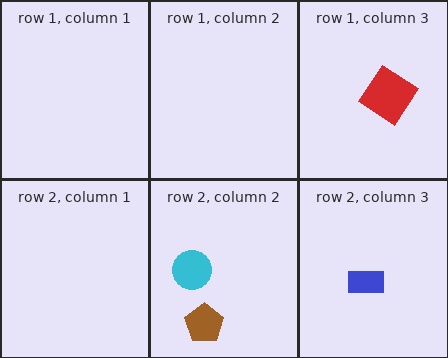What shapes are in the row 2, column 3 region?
The blue rectangle.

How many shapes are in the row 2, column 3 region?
1.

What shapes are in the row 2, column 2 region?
The brown pentagon, the cyan circle.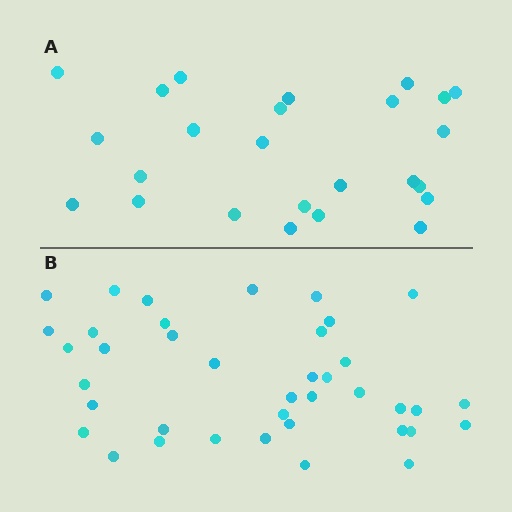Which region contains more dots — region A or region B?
Region B (the bottom region) has more dots.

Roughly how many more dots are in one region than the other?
Region B has approximately 15 more dots than region A.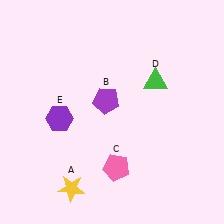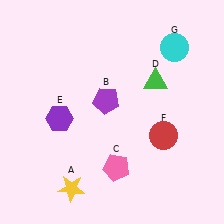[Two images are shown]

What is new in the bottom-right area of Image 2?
A red circle (F) was added in the bottom-right area of Image 2.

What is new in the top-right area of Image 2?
A cyan circle (G) was added in the top-right area of Image 2.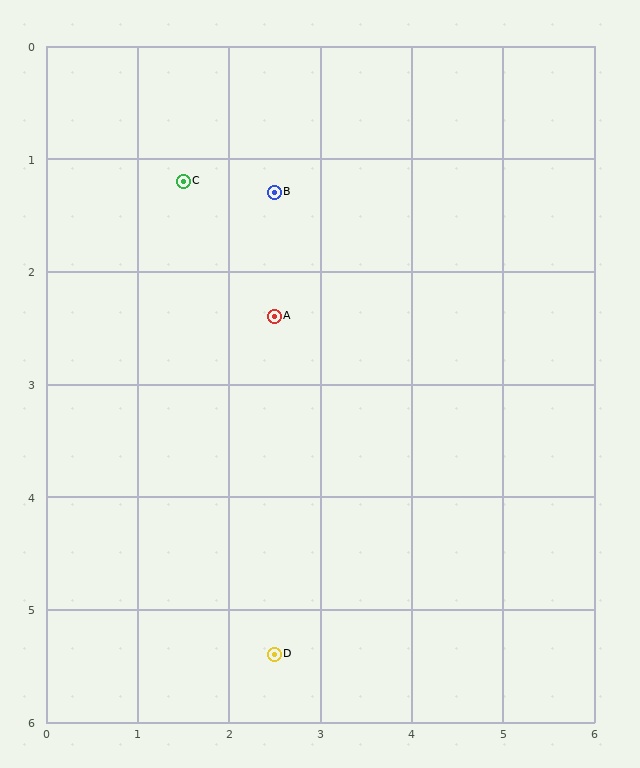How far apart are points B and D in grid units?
Points B and D are about 4.1 grid units apart.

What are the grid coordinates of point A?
Point A is at approximately (2.5, 2.4).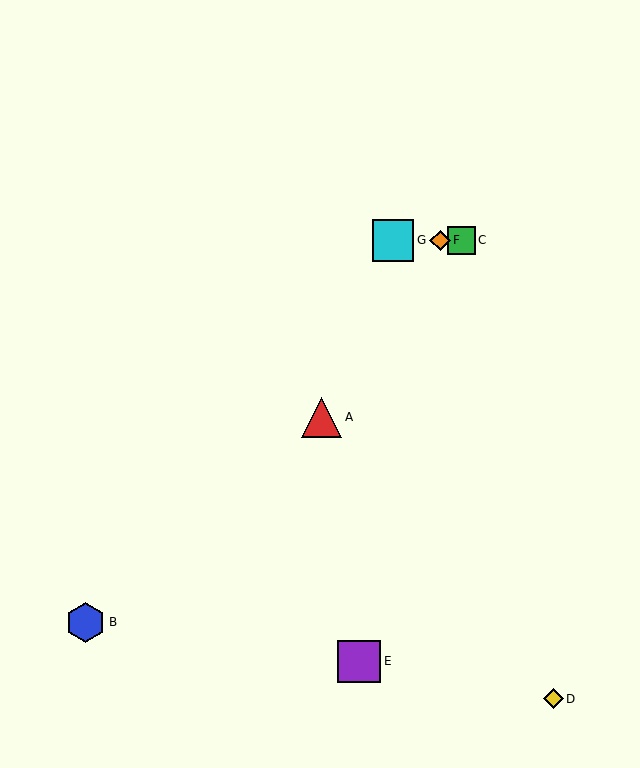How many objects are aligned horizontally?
3 objects (C, F, G) are aligned horizontally.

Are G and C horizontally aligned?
Yes, both are at y≈240.